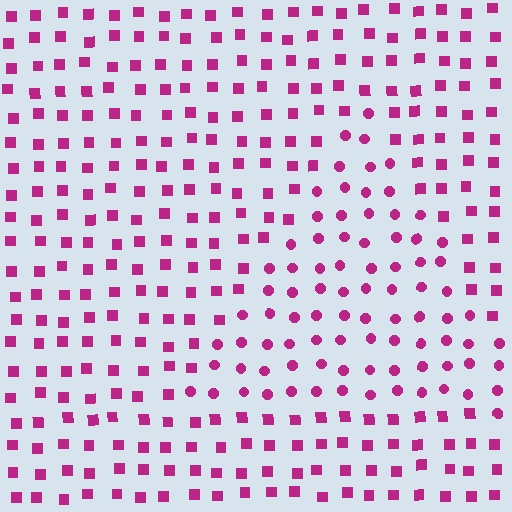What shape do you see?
I see a triangle.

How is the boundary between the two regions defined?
The boundary is defined by a change in element shape: circles inside vs. squares outside. All elements share the same color and spacing.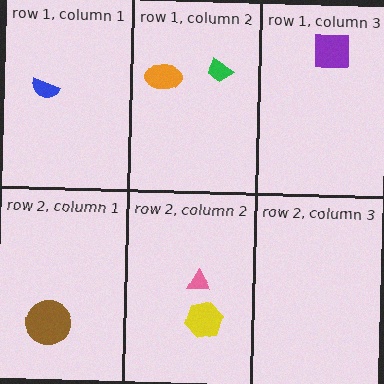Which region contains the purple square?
The row 1, column 3 region.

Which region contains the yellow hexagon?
The row 2, column 2 region.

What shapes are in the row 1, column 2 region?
The green trapezoid, the orange ellipse.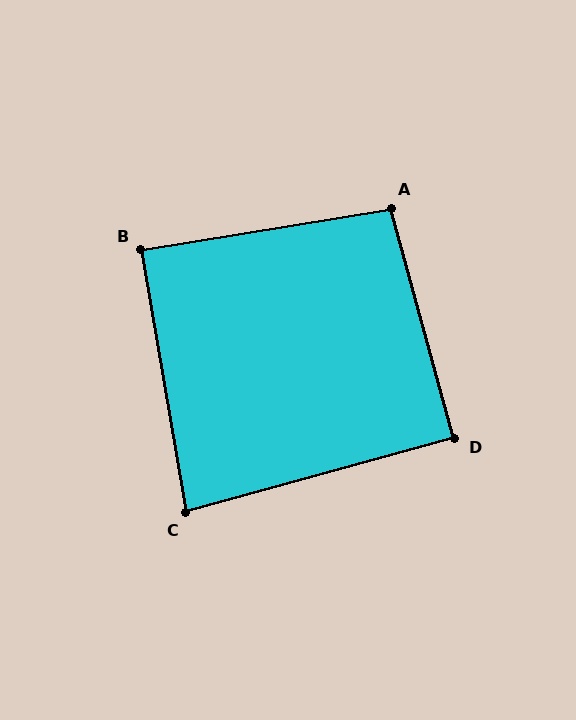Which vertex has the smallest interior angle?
C, at approximately 84 degrees.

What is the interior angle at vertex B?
Approximately 90 degrees (approximately right).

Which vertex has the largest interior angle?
A, at approximately 96 degrees.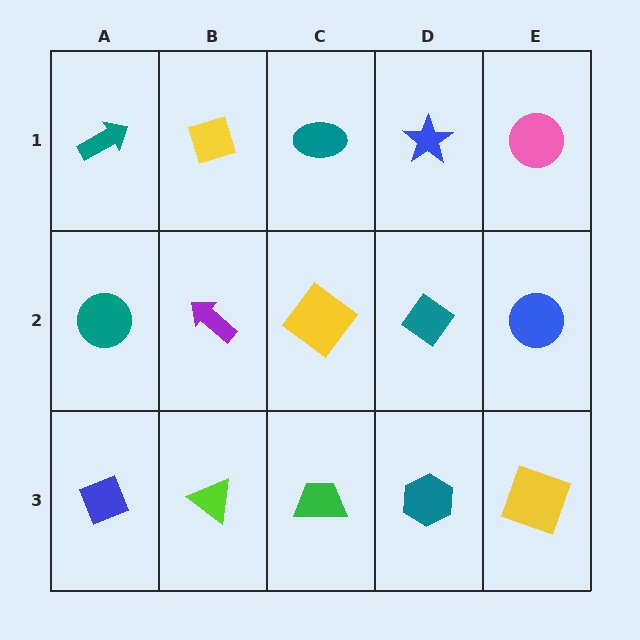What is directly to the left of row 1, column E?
A blue star.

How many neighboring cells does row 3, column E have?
2.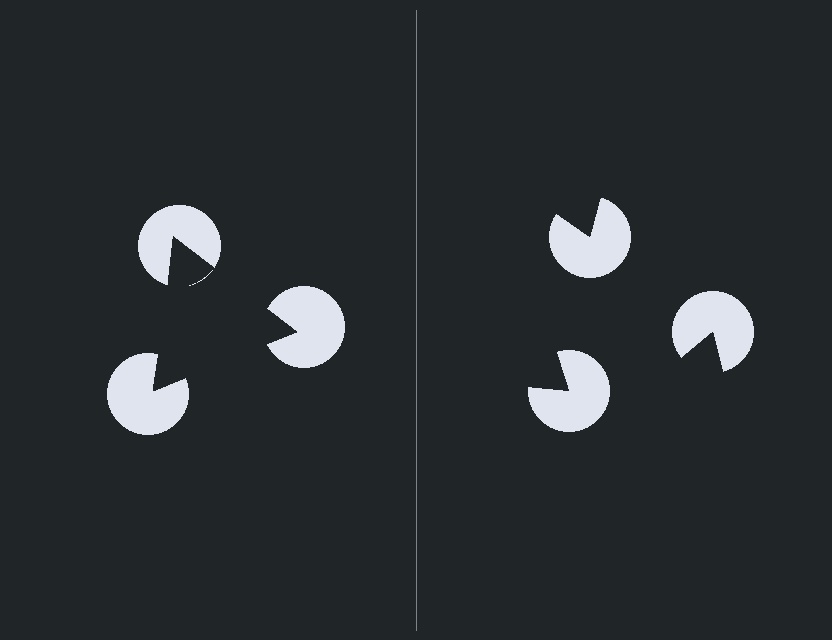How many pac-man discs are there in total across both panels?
6 — 3 on each side.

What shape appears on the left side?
An illusory triangle.